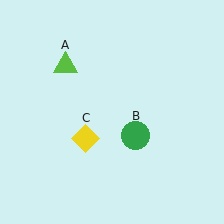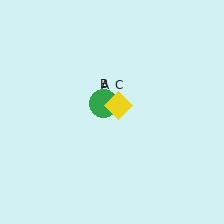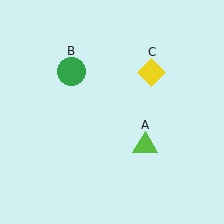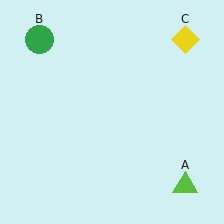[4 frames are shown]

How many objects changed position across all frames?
3 objects changed position: lime triangle (object A), green circle (object B), yellow diamond (object C).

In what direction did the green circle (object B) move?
The green circle (object B) moved up and to the left.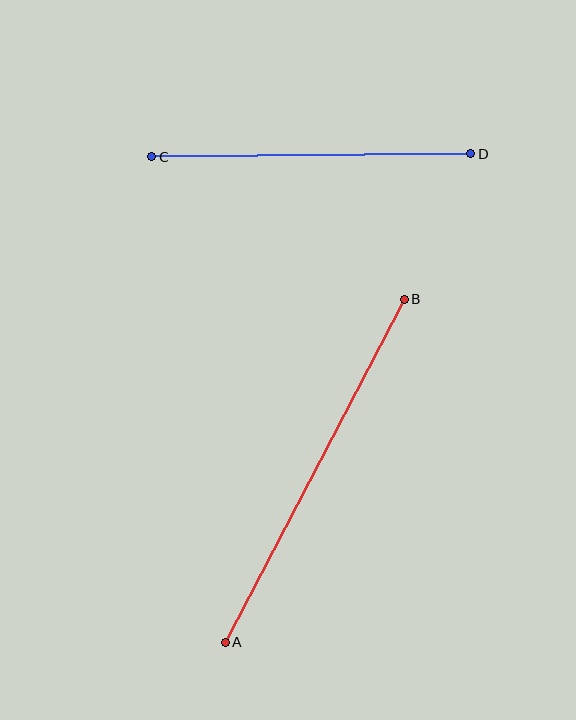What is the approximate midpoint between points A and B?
The midpoint is at approximately (315, 471) pixels.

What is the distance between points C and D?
The distance is approximately 319 pixels.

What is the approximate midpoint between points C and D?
The midpoint is at approximately (311, 155) pixels.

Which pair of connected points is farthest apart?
Points A and B are farthest apart.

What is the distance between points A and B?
The distance is approximately 387 pixels.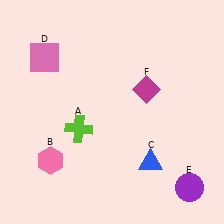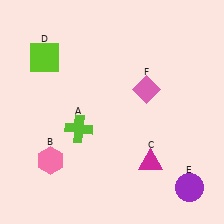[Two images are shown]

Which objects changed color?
C changed from blue to magenta. D changed from pink to lime. F changed from magenta to pink.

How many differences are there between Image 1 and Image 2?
There are 3 differences between the two images.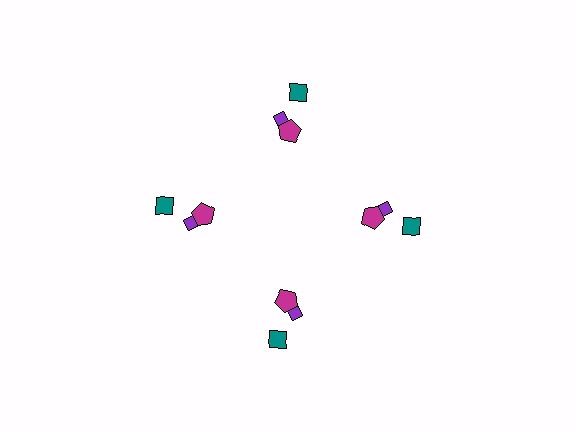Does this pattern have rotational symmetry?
Yes, this pattern has 4-fold rotational symmetry. It looks the same after rotating 90 degrees around the center.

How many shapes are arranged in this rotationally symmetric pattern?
There are 12 shapes, arranged in 4 groups of 3.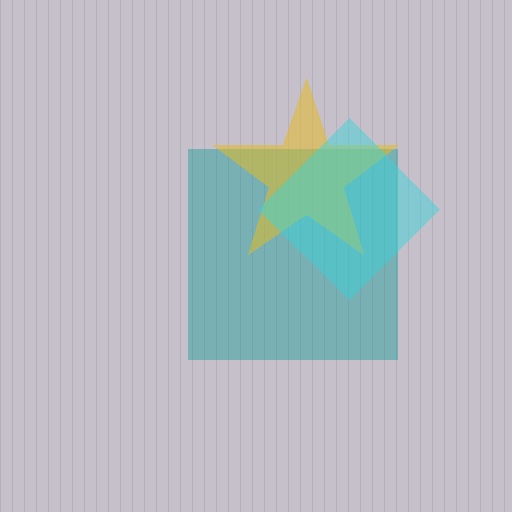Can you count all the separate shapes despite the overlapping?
Yes, there are 3 separate shapes.